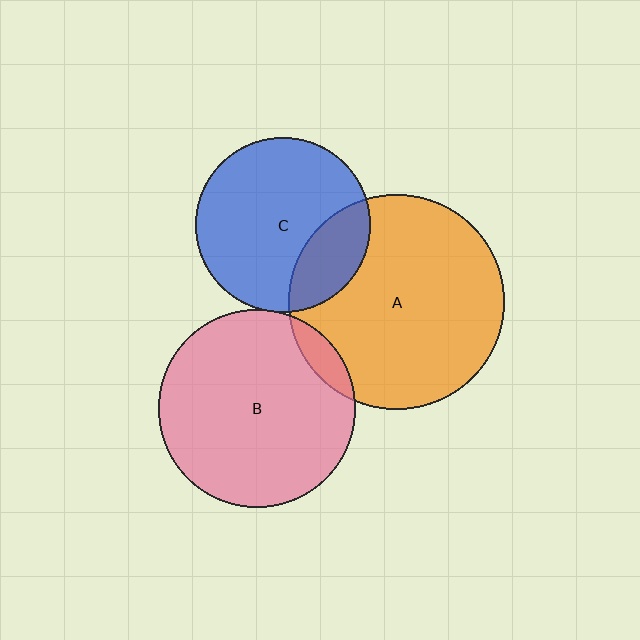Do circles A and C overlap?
Yes.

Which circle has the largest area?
Circle A (orange).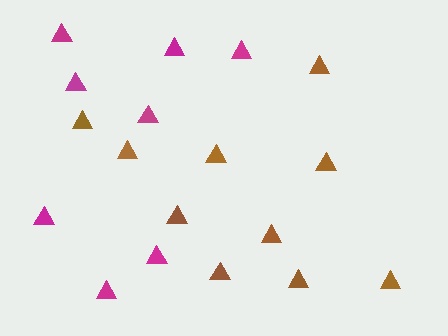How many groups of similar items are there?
There are 2 groups: one group of magenta triangles (8) and one group of brown triangles (10).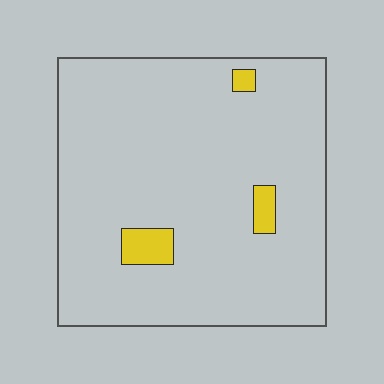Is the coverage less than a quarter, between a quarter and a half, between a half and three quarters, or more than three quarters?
Less than a quarter.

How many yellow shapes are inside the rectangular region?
3.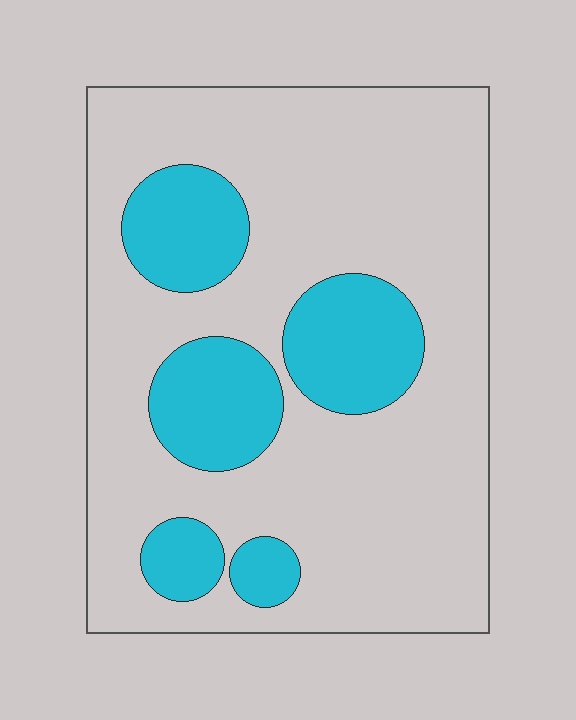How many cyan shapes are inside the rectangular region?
5.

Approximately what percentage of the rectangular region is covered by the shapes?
Approximately 25%.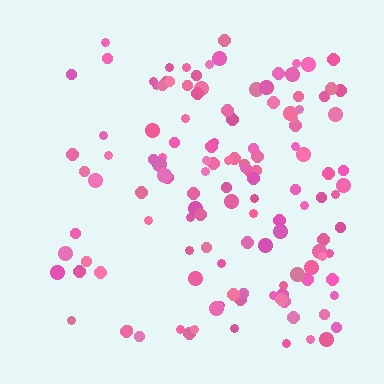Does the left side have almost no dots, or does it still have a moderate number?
Still a moderate number, just noticeably fewer than the right.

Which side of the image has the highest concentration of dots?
The right.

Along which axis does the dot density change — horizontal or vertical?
Horizontal.